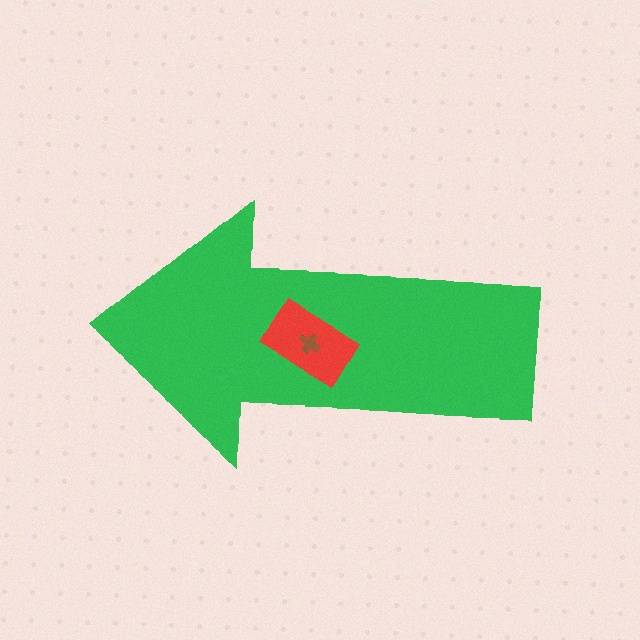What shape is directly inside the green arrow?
The red rectangle.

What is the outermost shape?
The green arrow.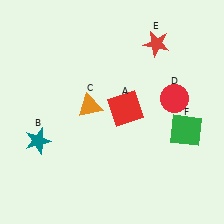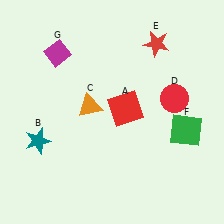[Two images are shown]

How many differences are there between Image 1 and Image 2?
There is 1 difference between the two images.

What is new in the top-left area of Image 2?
A magenta diamond (G) was added in the top-left area of Image 2.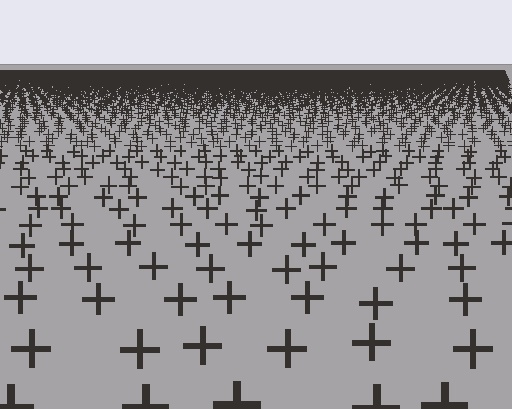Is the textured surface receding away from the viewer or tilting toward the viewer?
The surface is receding away from the viewer. Texture elements get smaller and denser toward the top.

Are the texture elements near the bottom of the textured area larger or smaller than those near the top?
Larger. Near the bottom, elements are closer to the viewer and appear at a bigger on-screen size.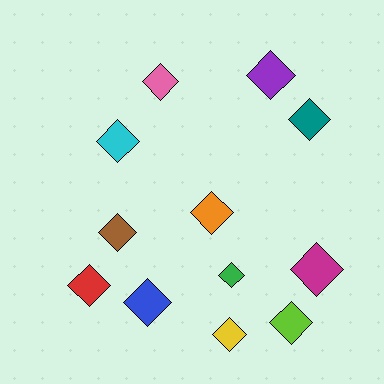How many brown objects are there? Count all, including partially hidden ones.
There is 1 brown object.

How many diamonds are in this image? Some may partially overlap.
There are 12 diamonds.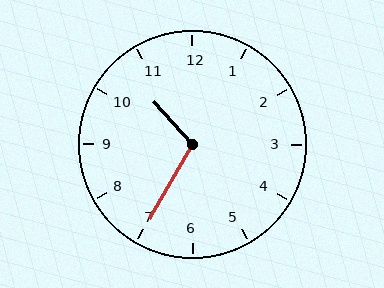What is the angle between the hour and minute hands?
Approximately 108 degrees.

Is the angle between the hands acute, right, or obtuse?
It is obtuse.